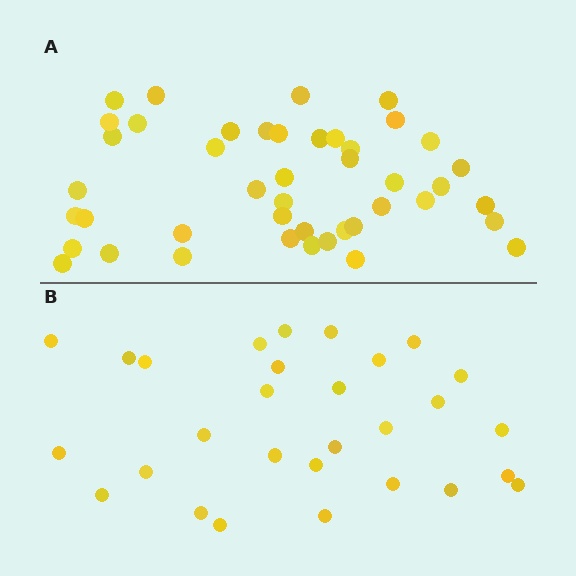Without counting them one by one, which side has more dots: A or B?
Region A (the top region) has more dots.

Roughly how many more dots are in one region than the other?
Region A has approximately 15 more dots than region B.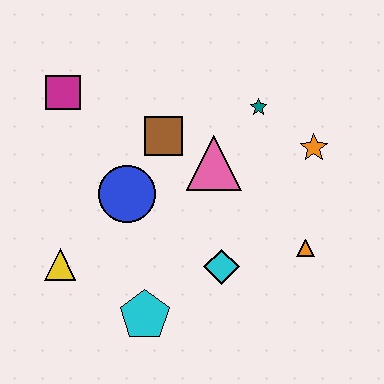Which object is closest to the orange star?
The teal star is closest to the orange star.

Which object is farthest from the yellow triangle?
The orange star is farthest from the yellow triangle.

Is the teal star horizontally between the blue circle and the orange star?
Yes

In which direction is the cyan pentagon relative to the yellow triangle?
The cyan pentagon is to the right of the yellow triangle.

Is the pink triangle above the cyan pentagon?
Yes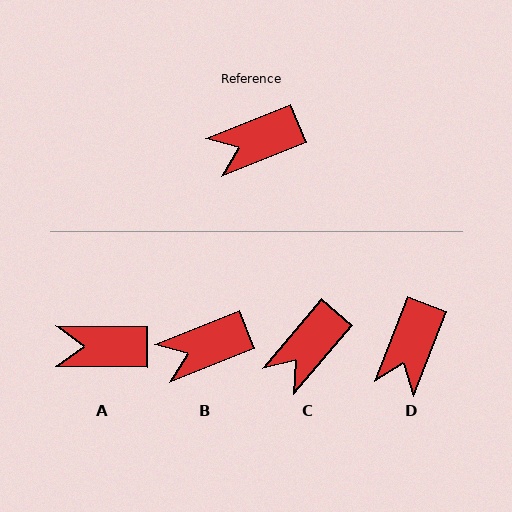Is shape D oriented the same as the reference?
No, it is off by about 47 degrees.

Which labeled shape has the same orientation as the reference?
B.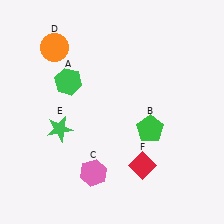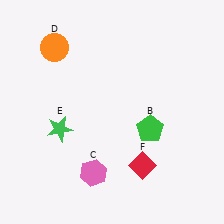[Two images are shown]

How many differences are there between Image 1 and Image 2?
There is 1 difference between the two images.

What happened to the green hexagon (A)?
The green hexagon (A) was removed in Image 2. It was in the top-left area of Image 1.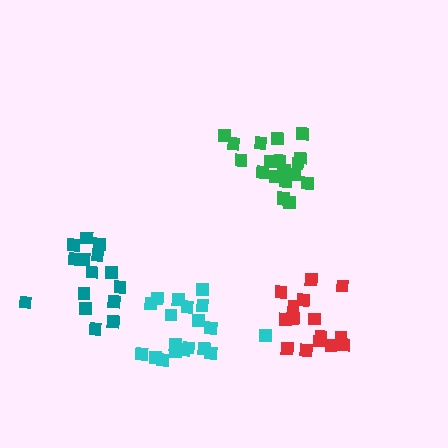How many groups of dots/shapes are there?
There are 4 groups.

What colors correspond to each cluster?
The clusters are colored: teal, green, red, cyan.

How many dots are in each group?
Group 1: 15 dots, Group 2: 20 dots, Group 3: 16 dots, Group 4: 19 dots (70 total).